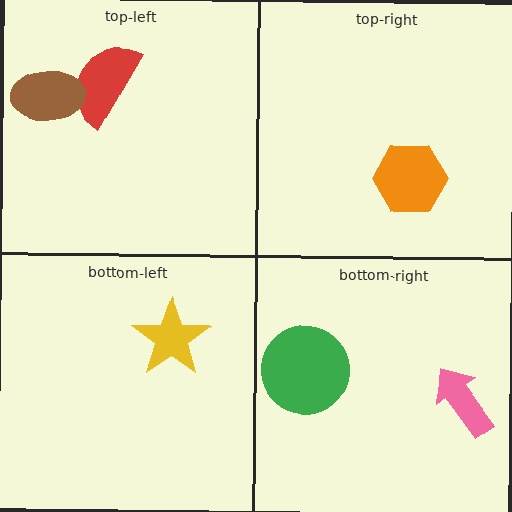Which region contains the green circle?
The bottom-right region.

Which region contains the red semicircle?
The top-left region.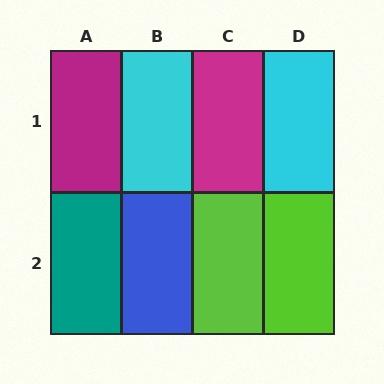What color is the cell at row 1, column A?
Magenta.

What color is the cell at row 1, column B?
Cyan.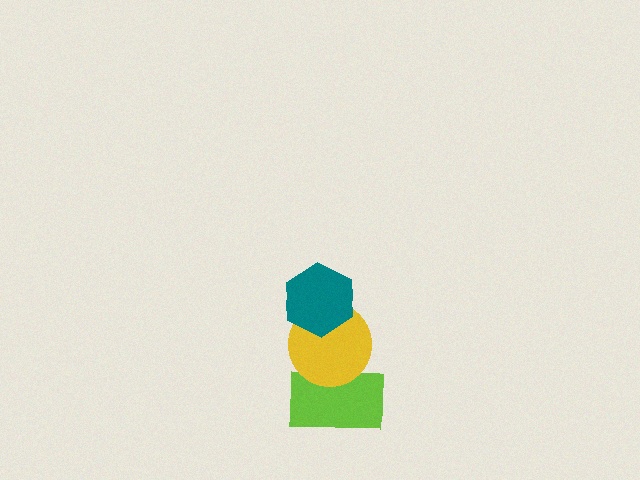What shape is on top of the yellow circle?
The teal hexagon is on top of the yellow circle.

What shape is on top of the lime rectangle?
The yellow circle is on top of the lime rectangle.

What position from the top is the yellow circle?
The yellow circle is 2nd from the top.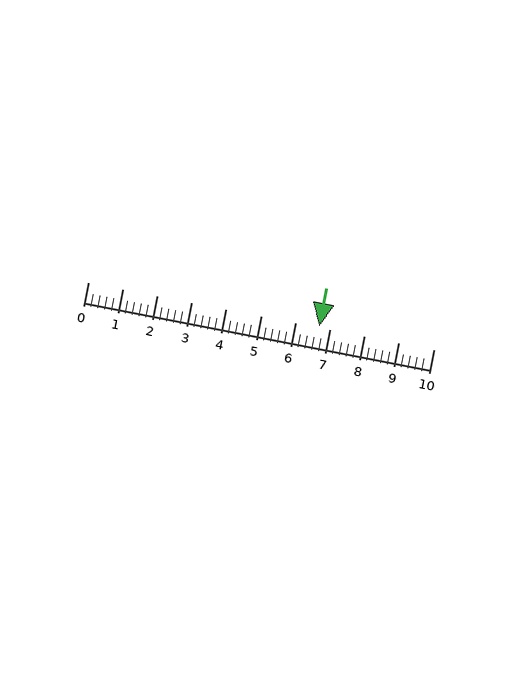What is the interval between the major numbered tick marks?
The major tick marks are spaced 1 units apart.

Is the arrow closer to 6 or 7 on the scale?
The arrow is closer to 7.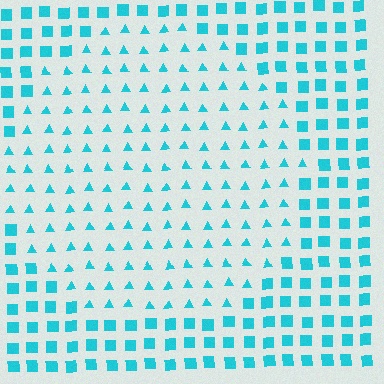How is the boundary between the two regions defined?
The boundary is defined by a change in element shape: triangles inside vs. squares outside. All elements share the same color and spacing.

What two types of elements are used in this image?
The image uses triangles inside the circle region and squares outside it.